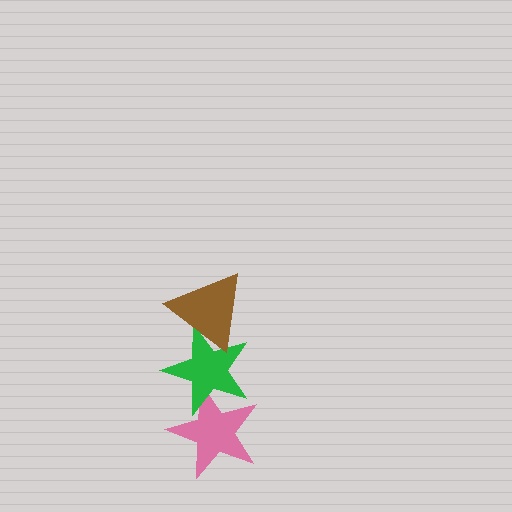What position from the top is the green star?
The green star is 2nd from the top.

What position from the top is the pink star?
The pink star is 3rd from the top.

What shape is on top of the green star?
The brown triangle is on top of the green star.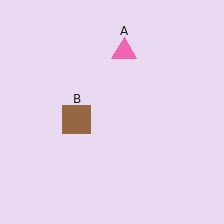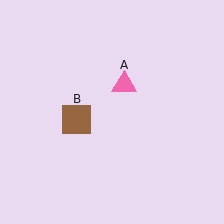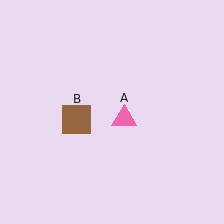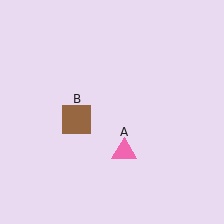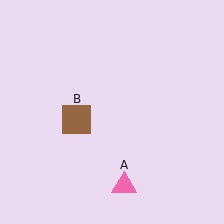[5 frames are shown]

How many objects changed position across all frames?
1 object changed position: pink triangle (object A).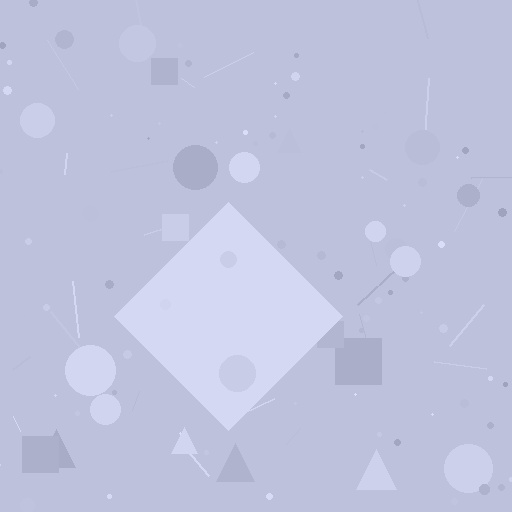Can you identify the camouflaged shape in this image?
The camouflaged shape is a diamond.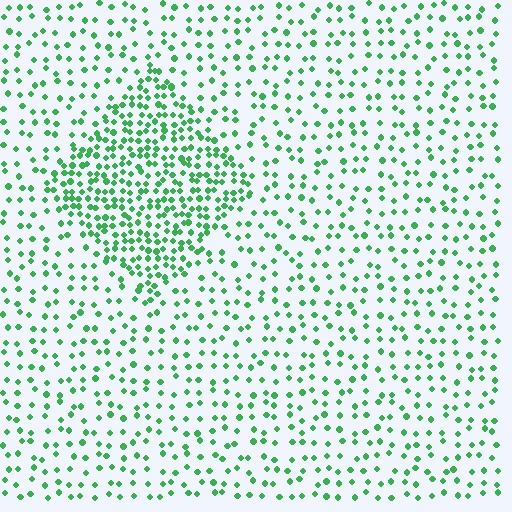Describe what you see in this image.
The image contains small green elements arranged at two different densities. A diamond-shaped region is visible where the elements are more densely packed than the surrounding area.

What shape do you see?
I see a diamond.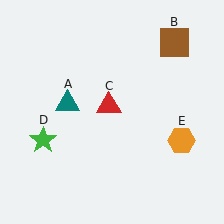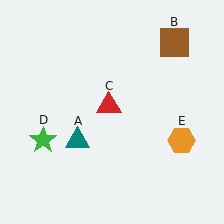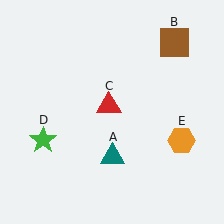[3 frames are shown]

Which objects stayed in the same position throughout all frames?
Brown square (object B) and red triangle (object C) and green star (object D) and orange hexagon (object E) remained stationary.